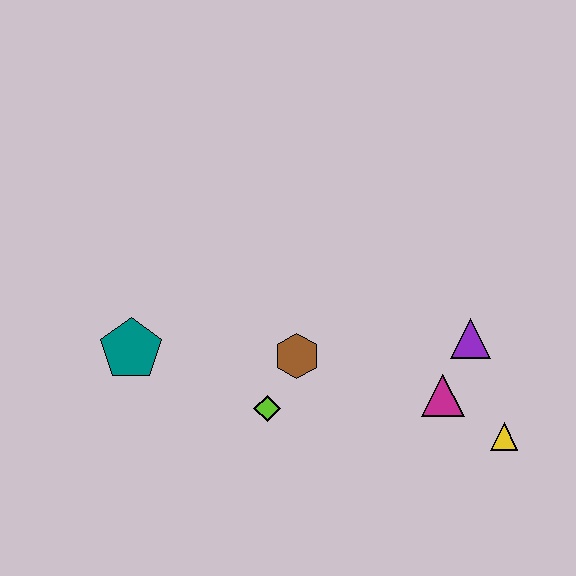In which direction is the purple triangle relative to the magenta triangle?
The purple triangle is above the magenta triangle.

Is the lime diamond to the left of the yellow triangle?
Yes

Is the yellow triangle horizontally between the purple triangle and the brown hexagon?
No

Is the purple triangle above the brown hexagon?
Yes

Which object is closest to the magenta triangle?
The purple triangle is closest to the magenta triangle.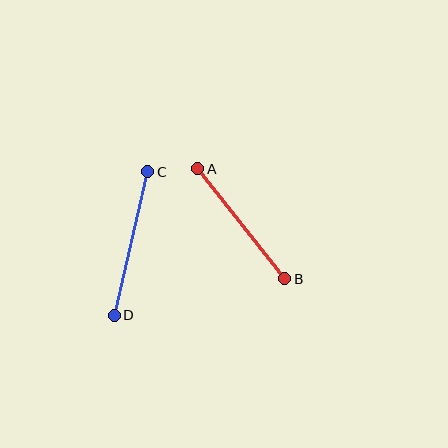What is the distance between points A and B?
The distance is approximately 140 pixels.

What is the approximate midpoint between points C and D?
The midpoint is at approximately (131, 243) pixels.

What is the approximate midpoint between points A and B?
The midpoint is at approximately (241, 224) pixels.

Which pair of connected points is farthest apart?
Points C and D are farthest apart.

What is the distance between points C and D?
The distance is approximately 147 pixels.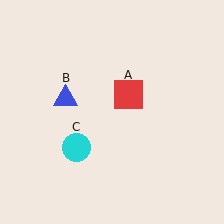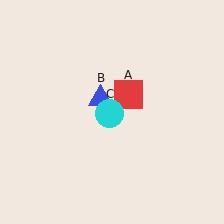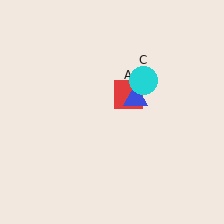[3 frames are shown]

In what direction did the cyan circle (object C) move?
The cyan circle (object C) moved up and to the right.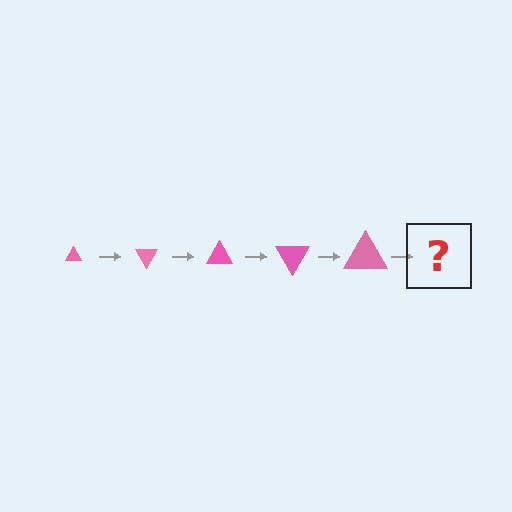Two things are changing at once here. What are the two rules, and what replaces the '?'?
The two rules are that the triangle grows larger each step and it rotates 60 degrees each step. The '?' should be a triangle, larger than the previous one and rotated 300 degrees from the start.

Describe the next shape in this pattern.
It should be a triangle, larger than the previous one and rotated 300 degrees from the start.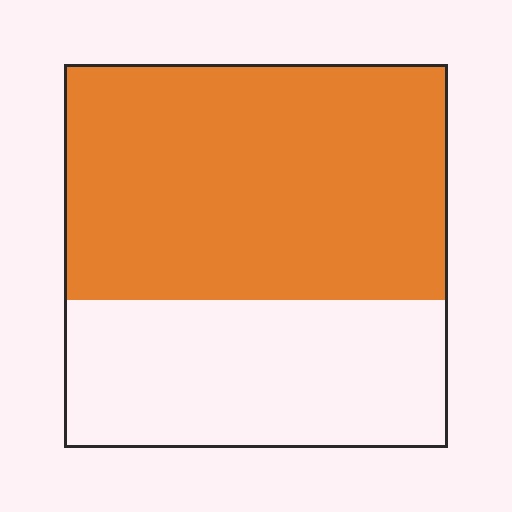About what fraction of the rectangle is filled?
About five eighths (5/8).